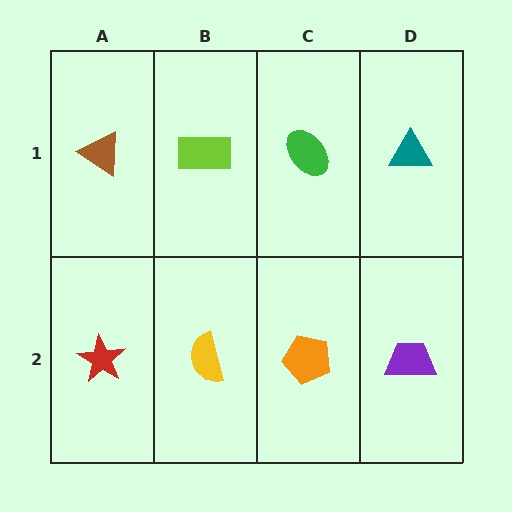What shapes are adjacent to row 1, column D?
A purple trapezoid (row 2, column D), a green ellipse (row 1, column C).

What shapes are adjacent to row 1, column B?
A yellow semicircle (row 2, column B), a brown triangle (row 1, column A), a green ellipse (row 1, column C).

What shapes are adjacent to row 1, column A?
A red star (row 2, column A), a lime rectangle (row 1, column B).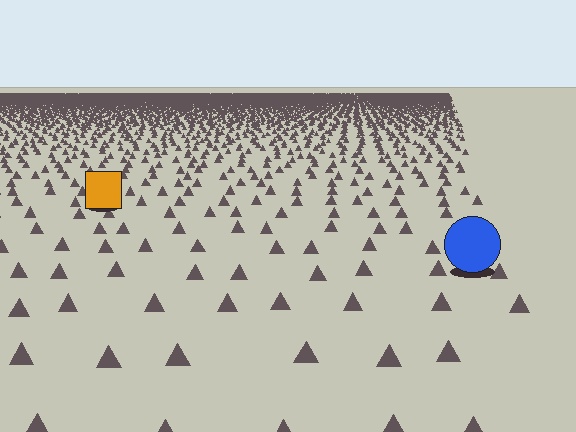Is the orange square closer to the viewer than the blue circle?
No. The blue circle is closer — you can tell from the texture gradient: the ground texture is coarser near it.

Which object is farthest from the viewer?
The orange square is farthest from the viewer. It appears smaller and the ground texture around it is denser.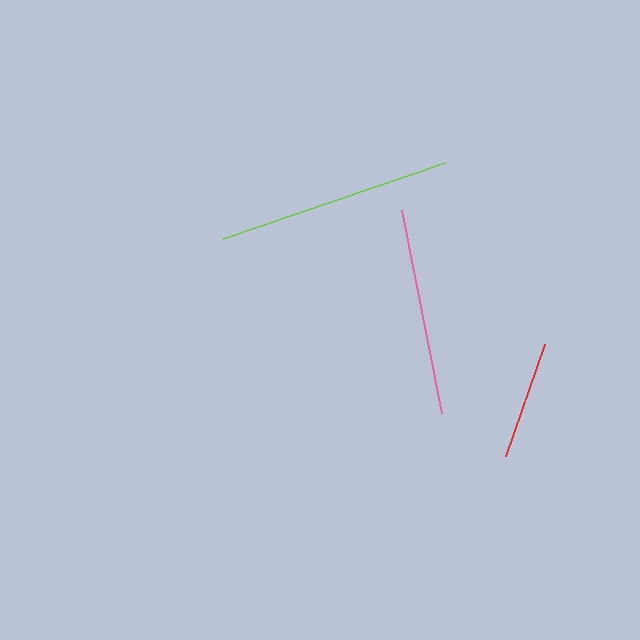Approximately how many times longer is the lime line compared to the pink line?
The lime line is approximately 1.1 times the length of the pink line.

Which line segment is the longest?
The lime line is the longest at approximately 234 pixels.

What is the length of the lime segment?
The lime segment is approximately 234 pixels long.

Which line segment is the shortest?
The red line is the shortest at approximately 119 pixels.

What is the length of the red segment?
The red segment is approximately 119 pixels long.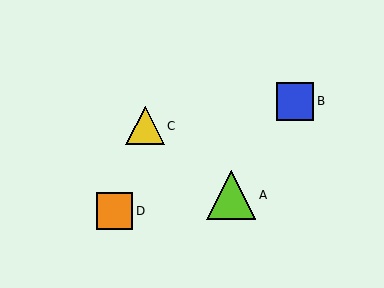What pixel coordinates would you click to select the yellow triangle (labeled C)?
Click at (145, 126) to select the yellow triangle C.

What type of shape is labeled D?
Shape D is an orange square.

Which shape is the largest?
The lime triangle (labeled A) is the largest.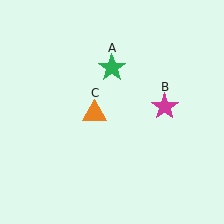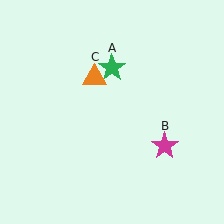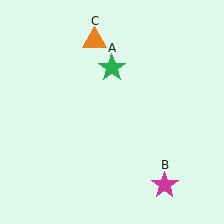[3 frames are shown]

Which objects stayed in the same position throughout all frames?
Green star (object A) remained stationary.